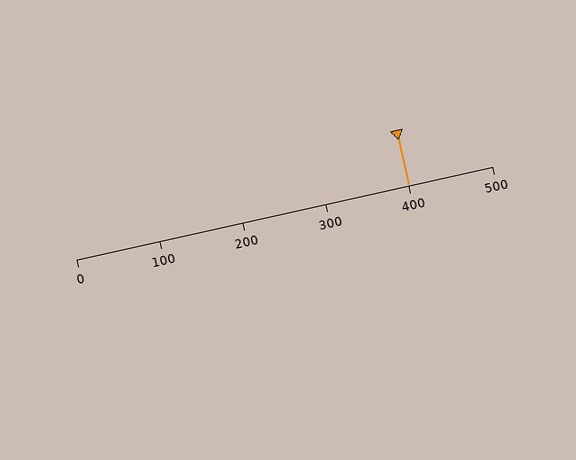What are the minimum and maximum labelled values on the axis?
The axis runs from 0 to 500.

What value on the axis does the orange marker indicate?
The marker indicates approximately 400.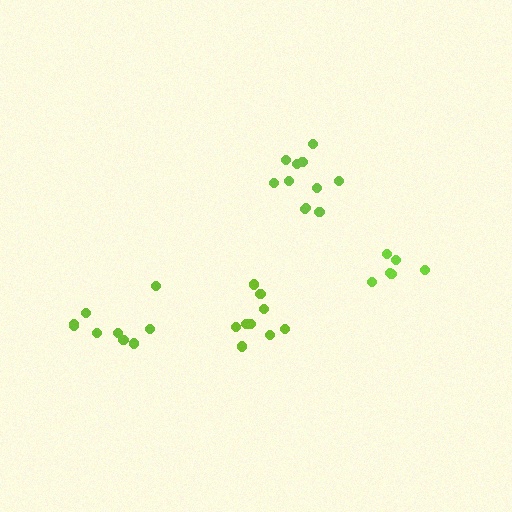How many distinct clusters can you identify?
There are 4 distinct clusters.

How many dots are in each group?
Group 1: 9 dots, Group 2: 11 dots, Group 3: 9 dots, Group 4: 6 dots (35 total).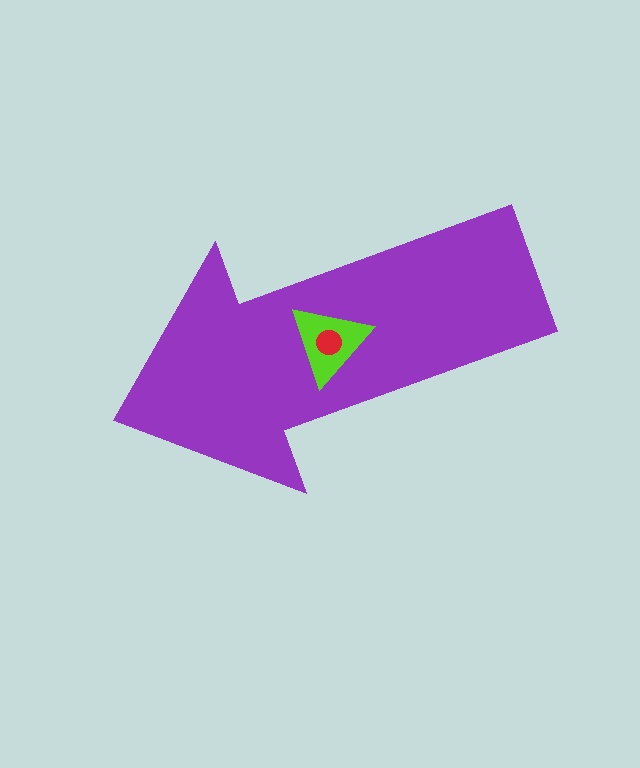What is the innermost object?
The red circle.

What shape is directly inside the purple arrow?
The lime triangle.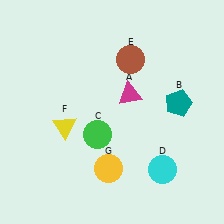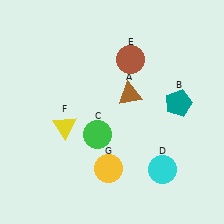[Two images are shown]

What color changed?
The triangle (A) changed from magenta in Image 1 to brown in Image 2.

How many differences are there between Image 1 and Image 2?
There is 1 difference between the two images.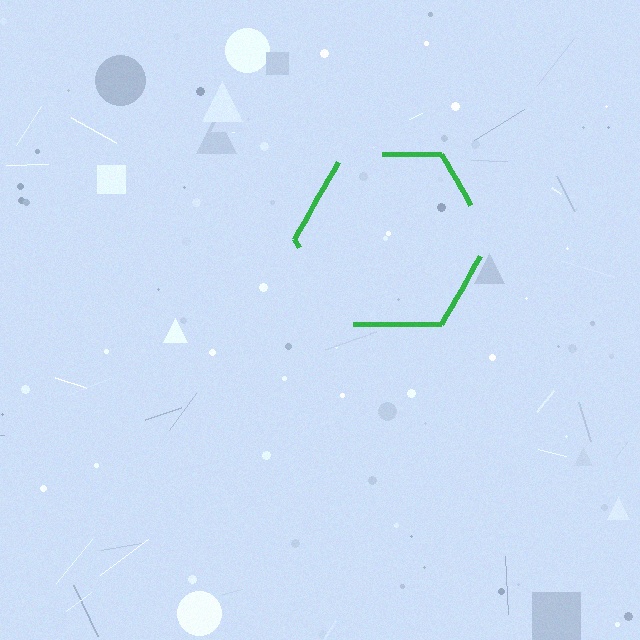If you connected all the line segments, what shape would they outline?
They would outline a hexagon.